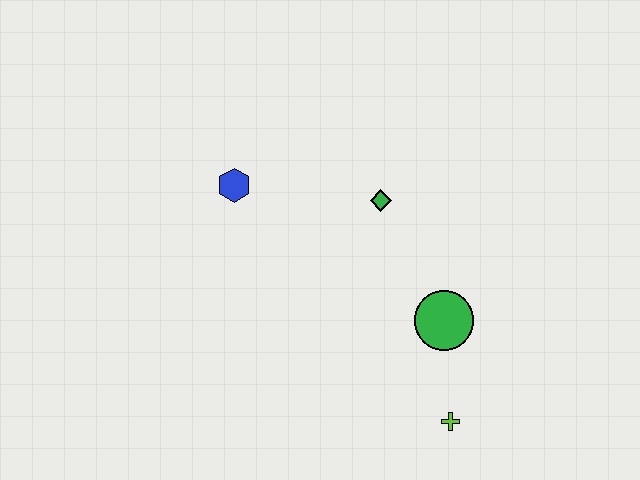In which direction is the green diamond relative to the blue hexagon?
The green diamond is to the right of the blue hexagon.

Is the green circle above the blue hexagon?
No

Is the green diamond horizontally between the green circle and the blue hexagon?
Yes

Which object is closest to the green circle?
The lime cross is closest to the green circle.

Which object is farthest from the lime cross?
The blue hexagon is farthest from the lime cross.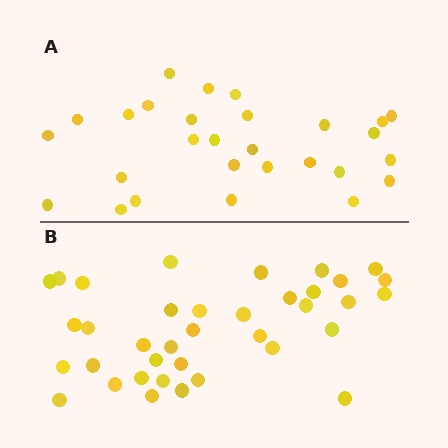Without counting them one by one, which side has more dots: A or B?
Region B (the bottom region) has more dots.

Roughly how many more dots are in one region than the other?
Region B has roughly 8 or so more dots than region A.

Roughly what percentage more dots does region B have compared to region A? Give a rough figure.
About 30% more.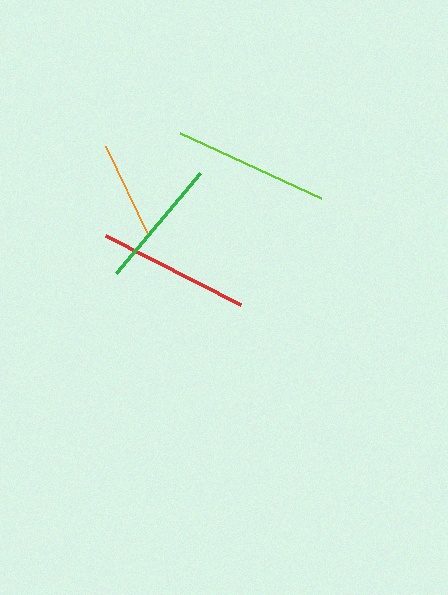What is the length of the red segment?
The red segment is approximately 152 pixels long.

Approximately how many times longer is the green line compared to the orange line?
The green line is approximately 1.3 times the length of the orange line.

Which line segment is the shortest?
The orange line is the shortest at approximately 100 pixels.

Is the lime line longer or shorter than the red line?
The lime line is longer than the red line.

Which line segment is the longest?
The lime line is the longest at approximately 155 pixels.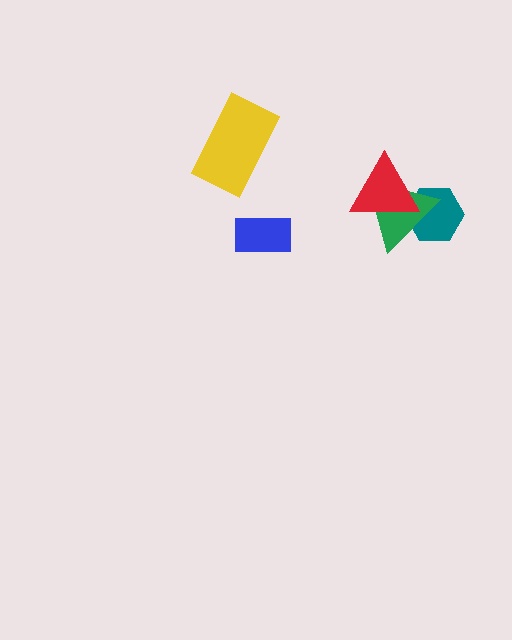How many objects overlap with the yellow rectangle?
0 objects overlap with the yellow rectangle.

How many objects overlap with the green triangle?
2 objects overlap with the green triangle.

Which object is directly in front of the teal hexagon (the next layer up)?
The green triangle is directly in front of the teal hexagon.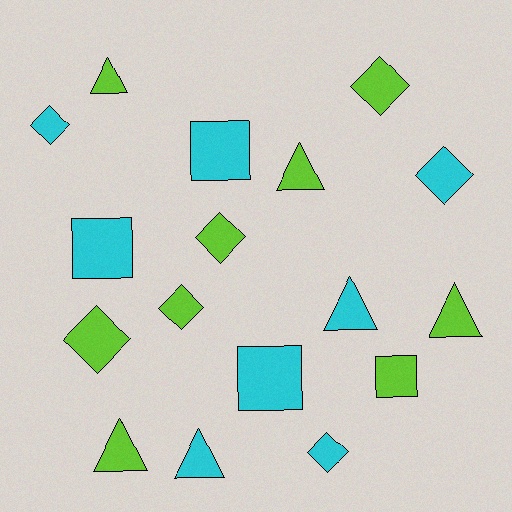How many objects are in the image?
There are 17 objects.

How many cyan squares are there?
There are 3 cyan squares.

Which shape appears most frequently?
Diamond, with 7 objects.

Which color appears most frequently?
Lime, with 9 objects.